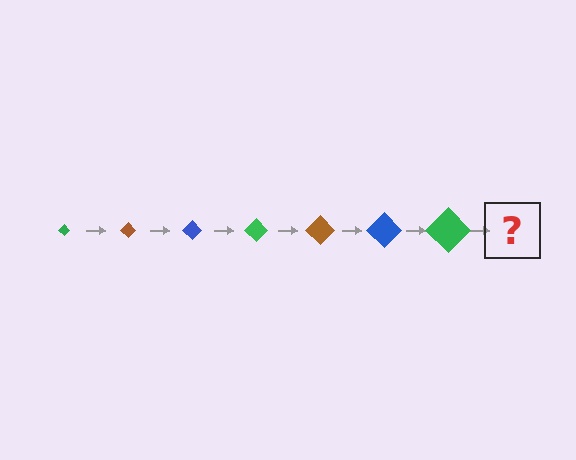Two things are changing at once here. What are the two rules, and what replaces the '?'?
The two rules are that the diamond grows larger each step and the color cycles through green, brown, and blue. The '?' should be a brown diamond, larger than the previous one.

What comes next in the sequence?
The next element should be a brown diamond, larger than the previous one.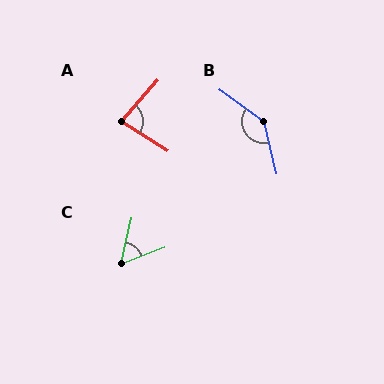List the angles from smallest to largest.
C (56°), A (82°), B (139°).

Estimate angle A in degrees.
Approximately 82 degrees.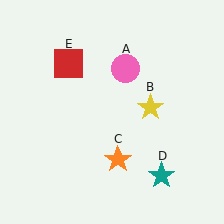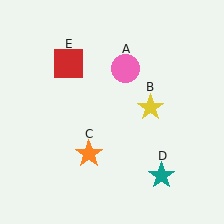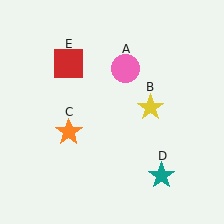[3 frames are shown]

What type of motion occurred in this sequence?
The orange star (object C) rotated clockwise around the center of the scene.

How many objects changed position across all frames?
1 object changed position: orange star (object C).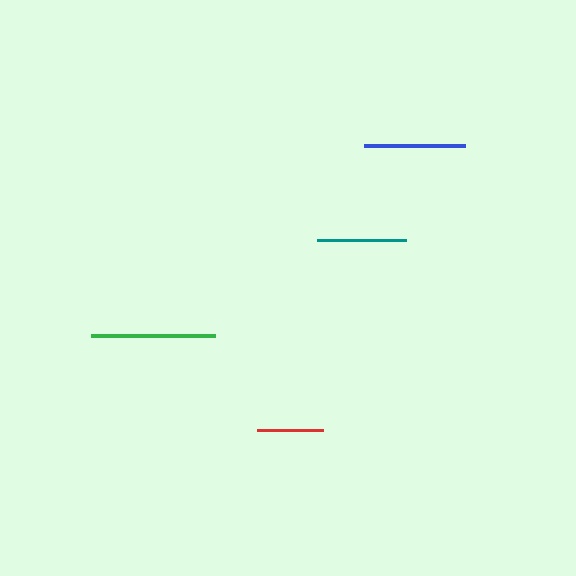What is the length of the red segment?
The red segment is approximately 66 pixels long.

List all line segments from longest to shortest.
From longest to shortest: green, blue, teal, red.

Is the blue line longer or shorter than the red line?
The blue line is longer than the red line.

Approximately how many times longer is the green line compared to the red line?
The green line is approximately 1.9 times the length of the red line.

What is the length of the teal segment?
The teal segment is approximately 89 pixels long.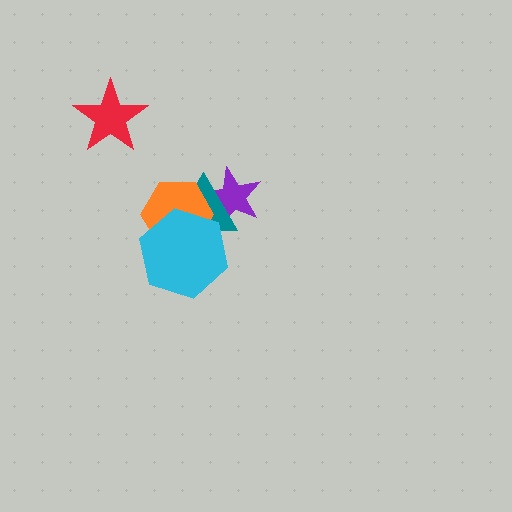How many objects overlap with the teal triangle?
3 objects overlap with the teal triangle.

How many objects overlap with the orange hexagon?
3 objects overlap with the orange hexagon.